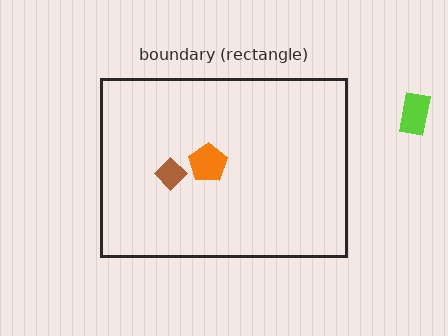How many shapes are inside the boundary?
2 inside, 1 outside.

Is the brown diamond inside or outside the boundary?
Inside.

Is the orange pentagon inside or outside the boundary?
Inside.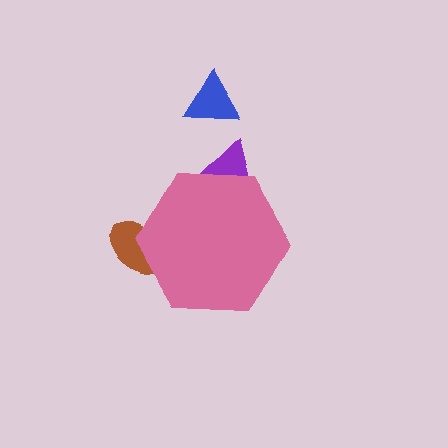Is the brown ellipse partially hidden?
Yes, the brown ellipse is partially hidden behind the pink hexagon.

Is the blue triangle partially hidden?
No, the blue triangle is fully visible.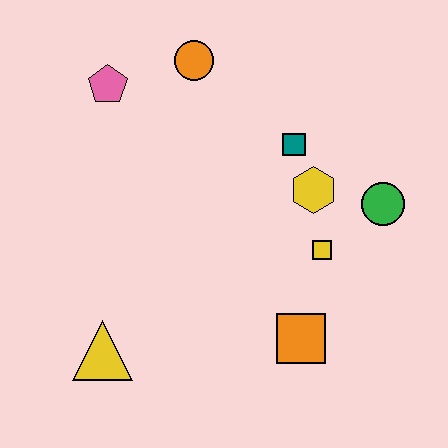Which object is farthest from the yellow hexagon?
The yellow triangle is farthest from the yellow hexagon.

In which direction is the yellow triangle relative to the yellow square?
The yellow triangle is to the left of the yellow square.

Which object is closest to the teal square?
The yellow hexagon is closest to the teal square.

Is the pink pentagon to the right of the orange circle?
No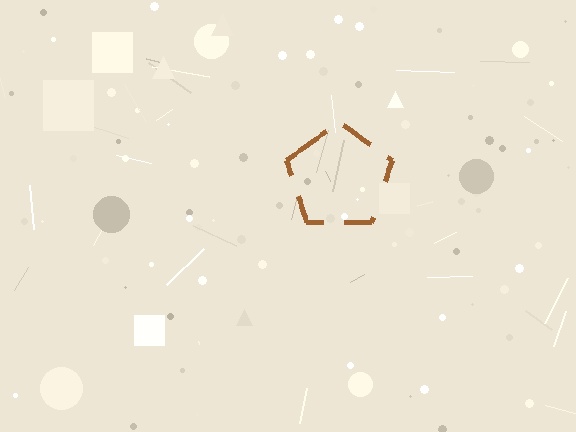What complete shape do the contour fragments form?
The contour fragments form a pentagon.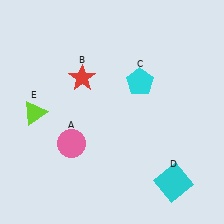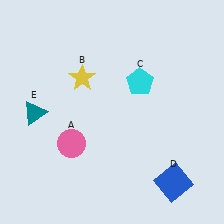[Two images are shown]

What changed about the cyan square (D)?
In Image 1, D is cyan. In Image 2, it changed to blue.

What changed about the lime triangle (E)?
In Image 1, E is lime. In Image 2, it changed to teal.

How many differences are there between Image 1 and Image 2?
There are 3 differences between the two images.